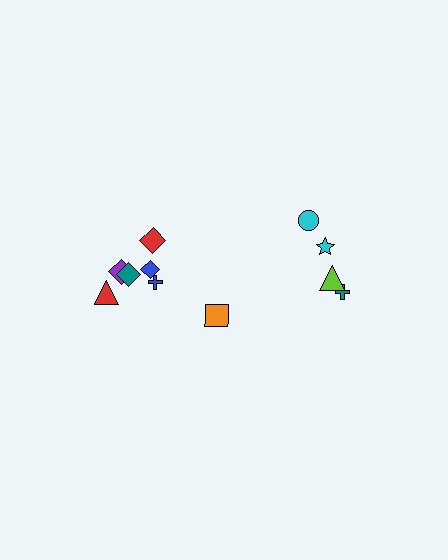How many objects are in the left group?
There are 7 objects.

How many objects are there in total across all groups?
There are 11 objects.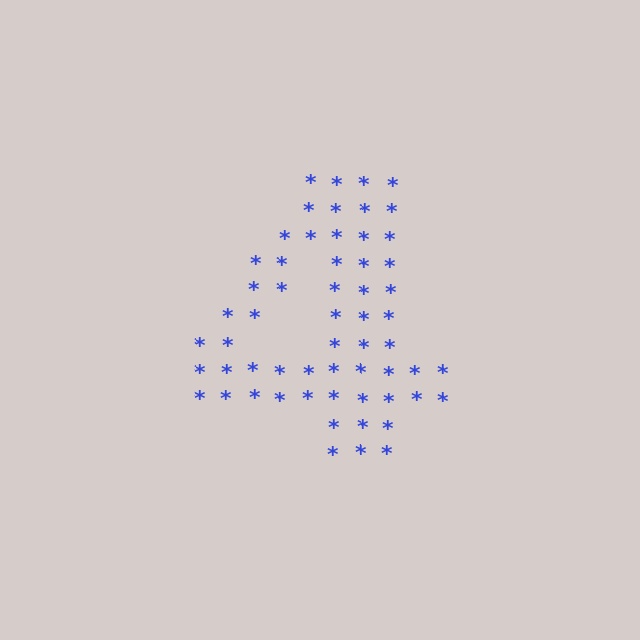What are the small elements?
The small elements are asterisks.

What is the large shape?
The large shape is the digit 4.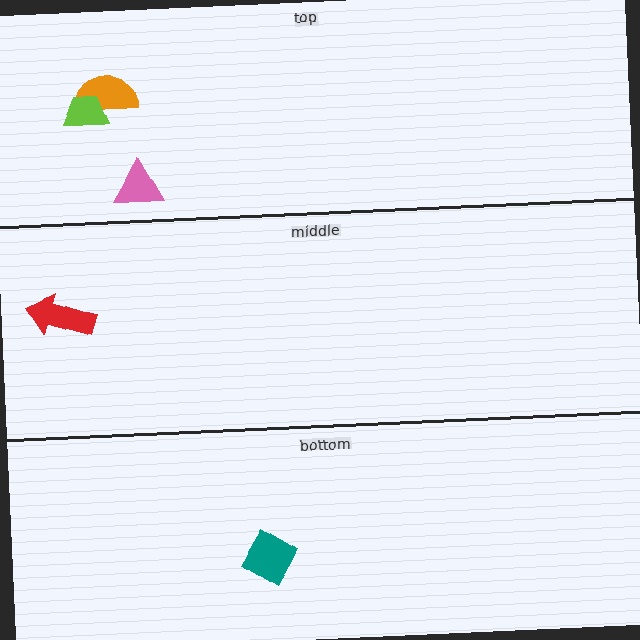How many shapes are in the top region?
3.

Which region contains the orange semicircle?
The top region.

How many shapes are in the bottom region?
1.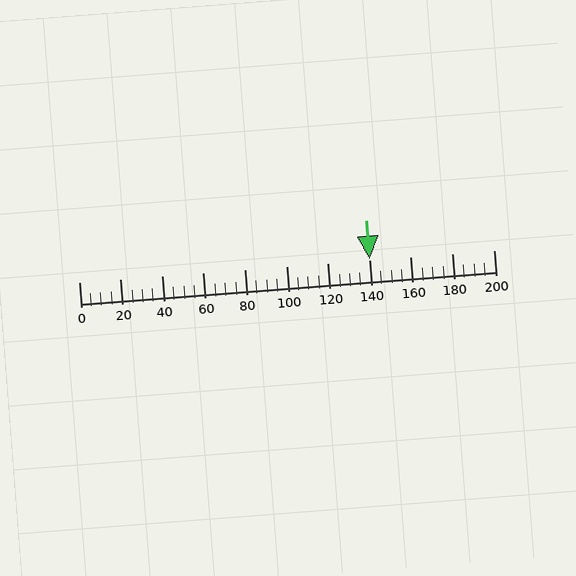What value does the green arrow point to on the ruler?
The green arrow points to approximately 140.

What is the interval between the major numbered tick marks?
The major tick marks are spaced 20 units apart.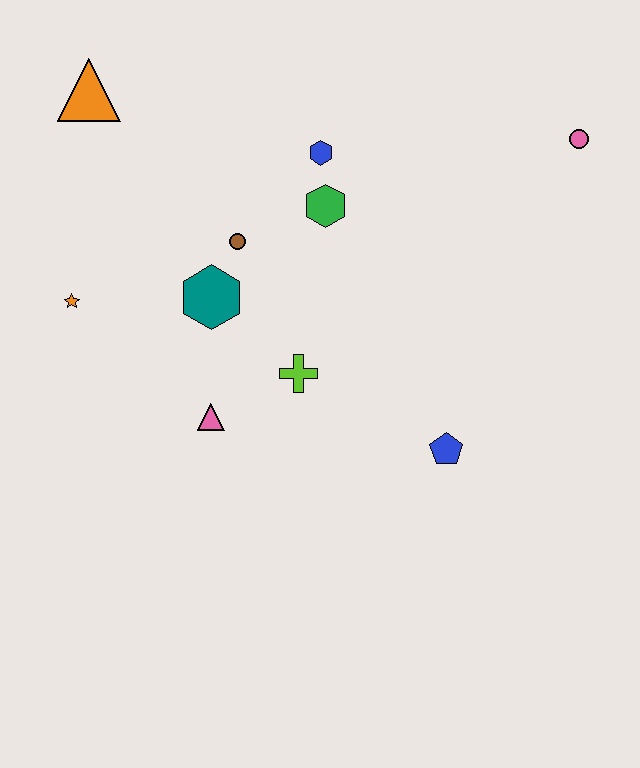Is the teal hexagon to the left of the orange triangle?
No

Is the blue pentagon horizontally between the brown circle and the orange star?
No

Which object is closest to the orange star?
The teal hexagon is closest to the orange star.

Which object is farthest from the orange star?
The pink circle is farthest from the orange star.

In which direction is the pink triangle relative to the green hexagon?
The pink triangle is below the green hexagon.